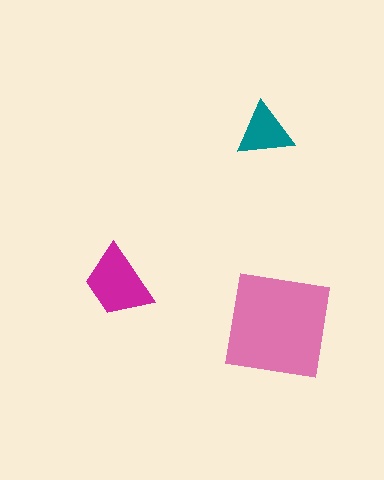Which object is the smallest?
The teal triangle.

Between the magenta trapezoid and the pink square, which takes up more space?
The pink square.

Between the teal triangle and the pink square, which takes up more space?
The pink square.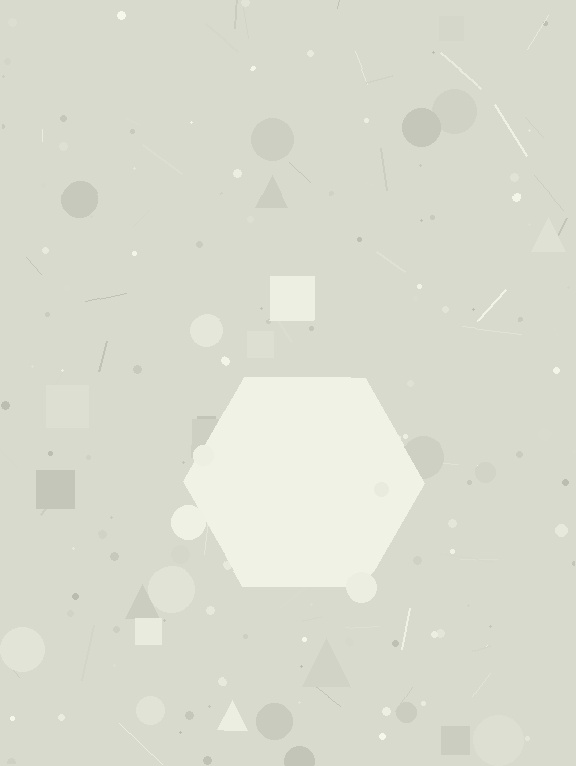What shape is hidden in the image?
A hexagon is hidden in the image.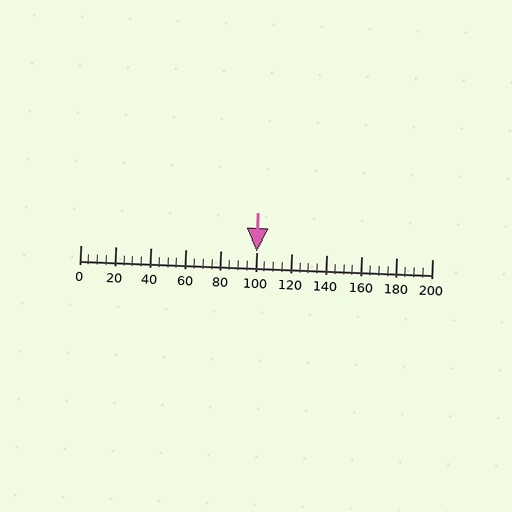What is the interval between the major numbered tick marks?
The major tick marks are spaced 20 units apart.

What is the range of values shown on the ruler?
The ruler shows values from 0 to 200.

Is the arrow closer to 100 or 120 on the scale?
The arrow is closer to 100.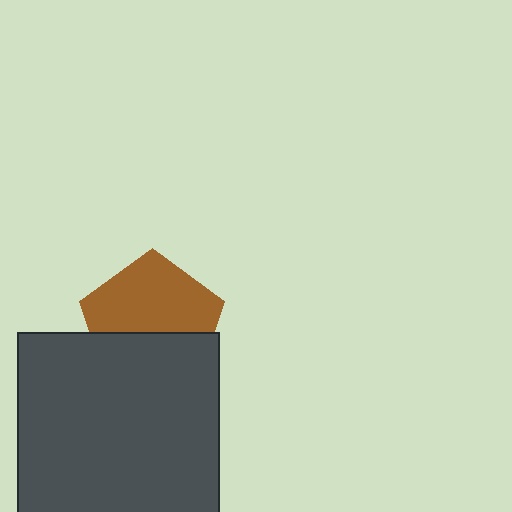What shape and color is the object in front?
The object in front is a dark gray square.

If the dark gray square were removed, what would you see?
You would see the complete brown pentagon.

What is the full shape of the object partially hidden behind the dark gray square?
The partially hidden object is a brown pentagon.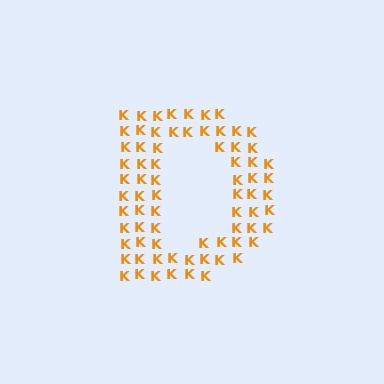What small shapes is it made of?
It is made of small letter K's.